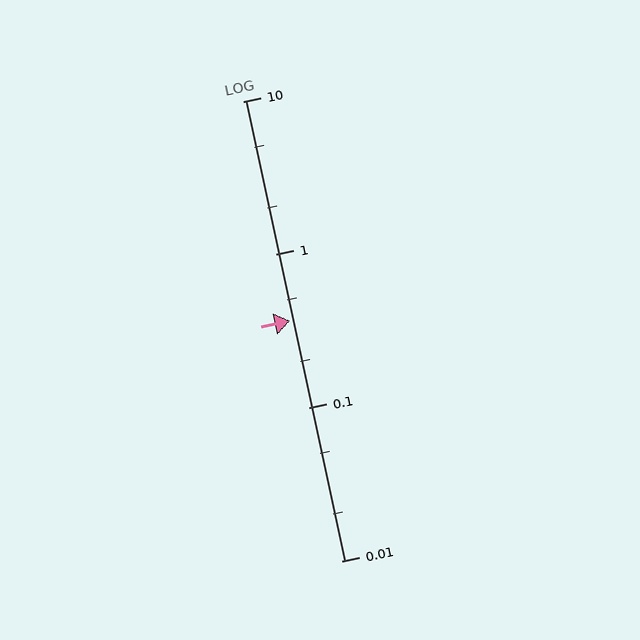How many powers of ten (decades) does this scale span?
The scale spans 3 decades, from 0.01 to 10.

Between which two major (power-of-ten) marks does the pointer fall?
The pointer is between 0.1 and 1.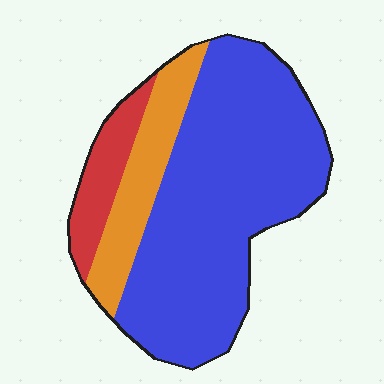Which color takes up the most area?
Blue, at roughly 70%.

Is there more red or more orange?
Orange.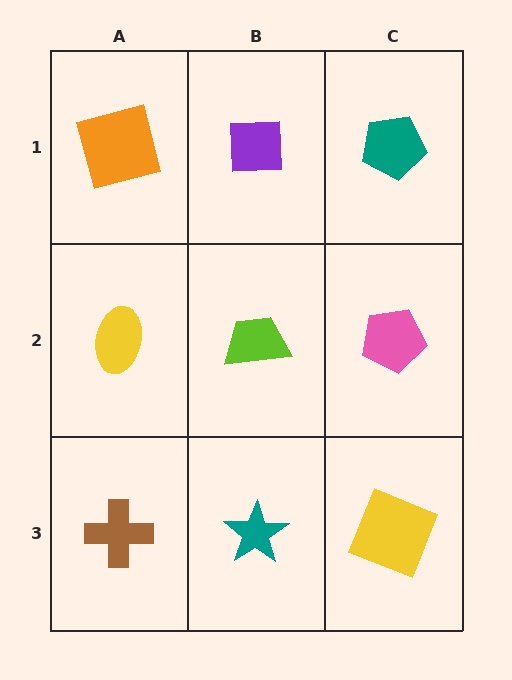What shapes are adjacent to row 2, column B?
A purple square (row 1, column B), a teal star (row 3, column B), a yellow ellipse (row 2, column A), a pink pentagon (row 2, column C).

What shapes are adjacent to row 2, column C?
A teal pentagon (row 1, column C), a yellow square (row 3, column C), a lime trapezoid (row 2, column B).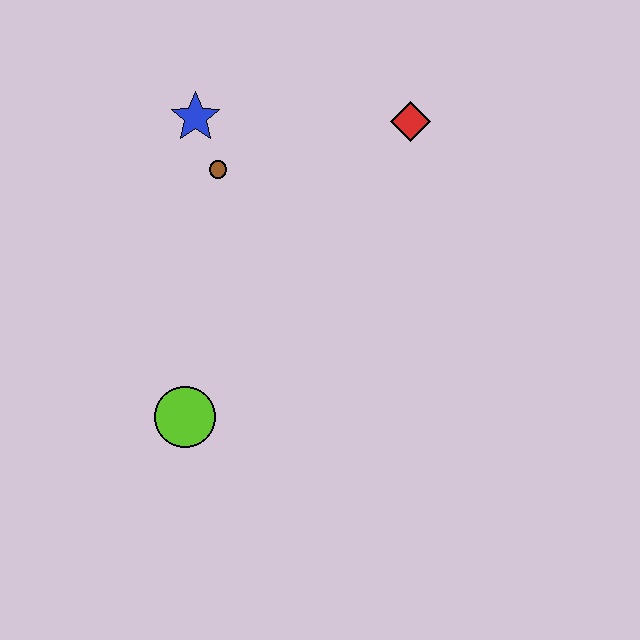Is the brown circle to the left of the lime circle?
No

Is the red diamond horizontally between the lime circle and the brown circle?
No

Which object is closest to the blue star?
The brown circle is closest to the blue star.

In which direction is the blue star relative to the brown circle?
The blue star is above the brown circle.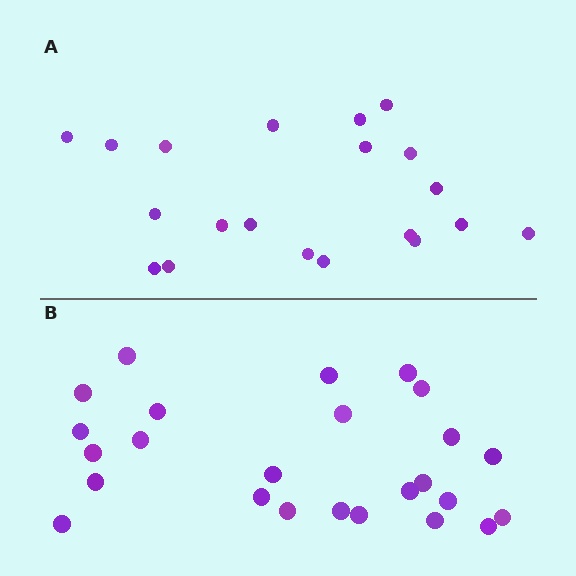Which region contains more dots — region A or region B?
Region B (the bottom region) has more dots.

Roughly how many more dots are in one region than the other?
Region B has about 5 more dots than region A.